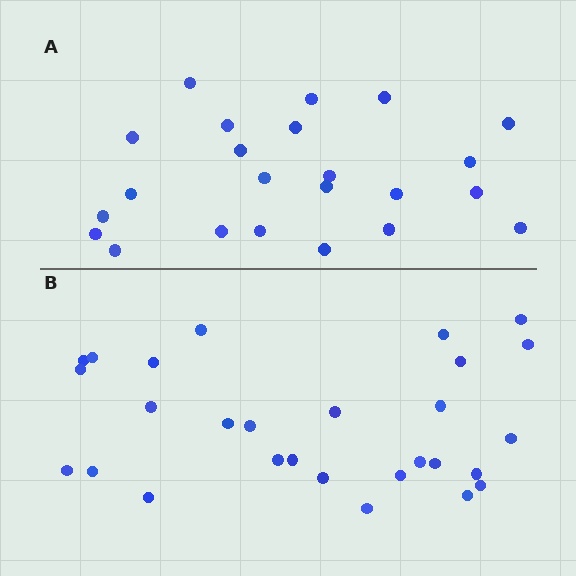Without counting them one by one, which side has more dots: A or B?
Region B (the bottom region) has more dots.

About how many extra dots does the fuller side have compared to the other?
Region B has about 5 more dots than region A.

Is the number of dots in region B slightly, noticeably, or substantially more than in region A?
Region B has only slightly more — the two regions are fairly close. The ratio is roughly 1.2 to 1.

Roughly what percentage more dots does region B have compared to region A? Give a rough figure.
About 20% more.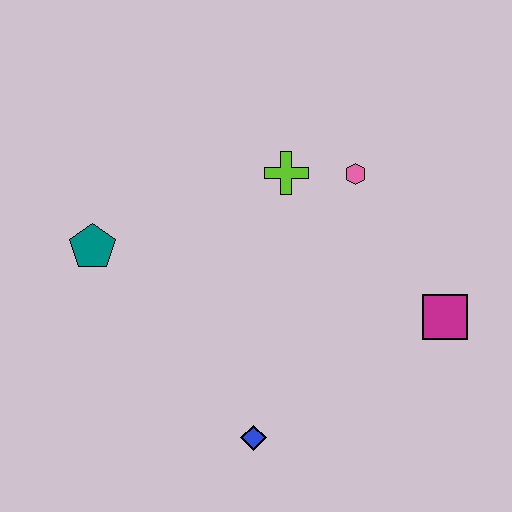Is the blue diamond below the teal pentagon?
Yes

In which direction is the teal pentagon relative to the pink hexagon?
The teal pentagon is to the left of the pink hexagon.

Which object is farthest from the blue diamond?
The pink hexagon is farthest from the blue diamond.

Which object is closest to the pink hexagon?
The lime cross is closest to the pink hexagon.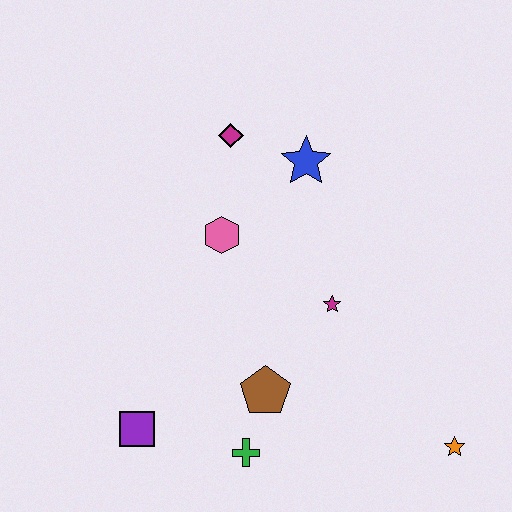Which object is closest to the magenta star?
The brown pentagon is closest to the magenta star.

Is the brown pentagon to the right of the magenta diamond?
Yes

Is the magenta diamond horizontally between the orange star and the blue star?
No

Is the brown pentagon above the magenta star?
No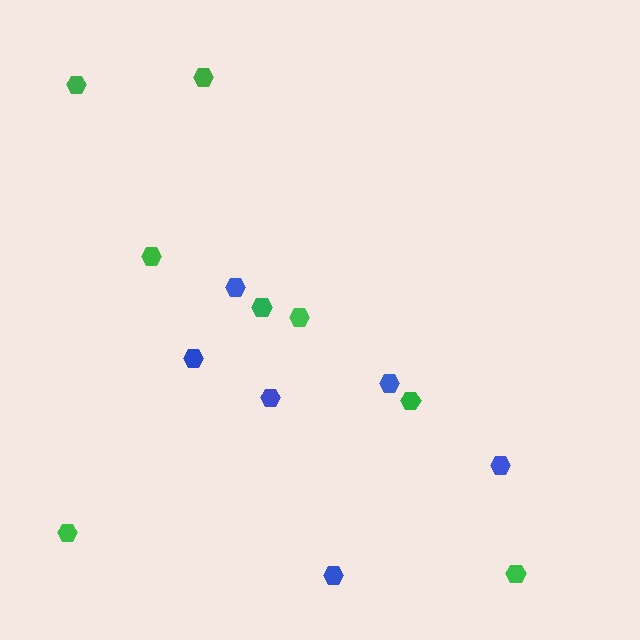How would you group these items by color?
There are 2 groups: one group of green hexagons (8) and one group of blue hexagons (6).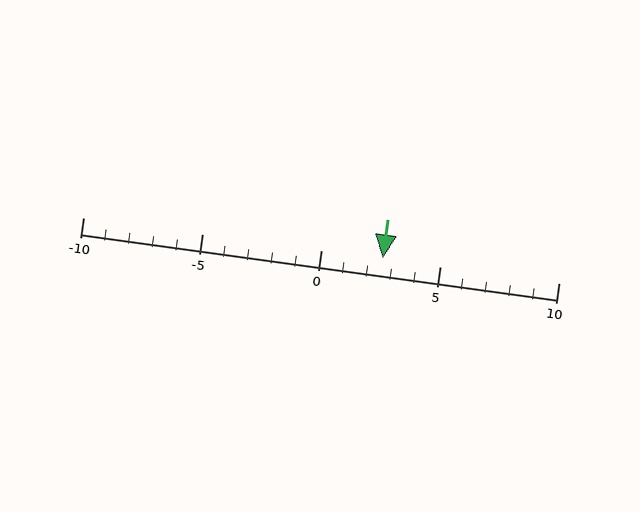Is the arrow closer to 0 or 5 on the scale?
The arrow is closer to 5.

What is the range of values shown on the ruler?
The ruler shows values from -10 to 10.